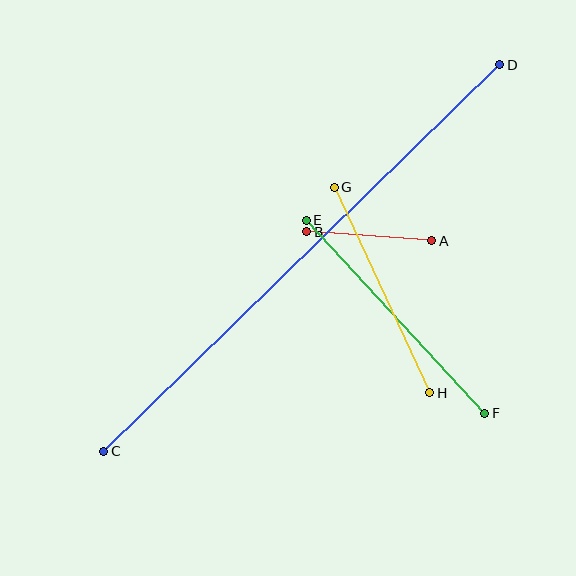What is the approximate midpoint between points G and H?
The midpoint is at approximately (382, 290) pixels.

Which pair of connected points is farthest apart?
Points C and D are farthest apart.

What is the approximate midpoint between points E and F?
The midpoint is at approximately (395, 317) pixels.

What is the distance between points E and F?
The distance is approximately 263 pixels.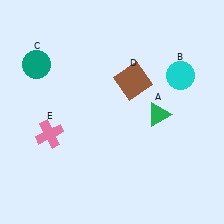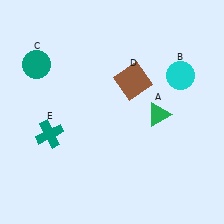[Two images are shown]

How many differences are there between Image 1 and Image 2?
There is 1 difference between the two images.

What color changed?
The cross (E) changed from pink in Image 1 to teal in Image 2.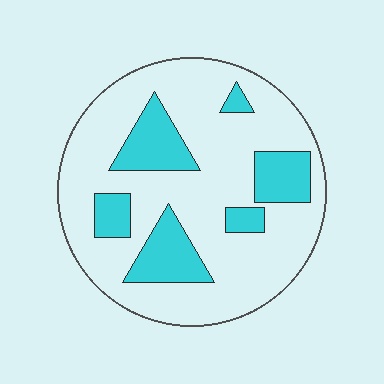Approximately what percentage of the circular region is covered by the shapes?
Approximately 25%.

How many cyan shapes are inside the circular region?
6.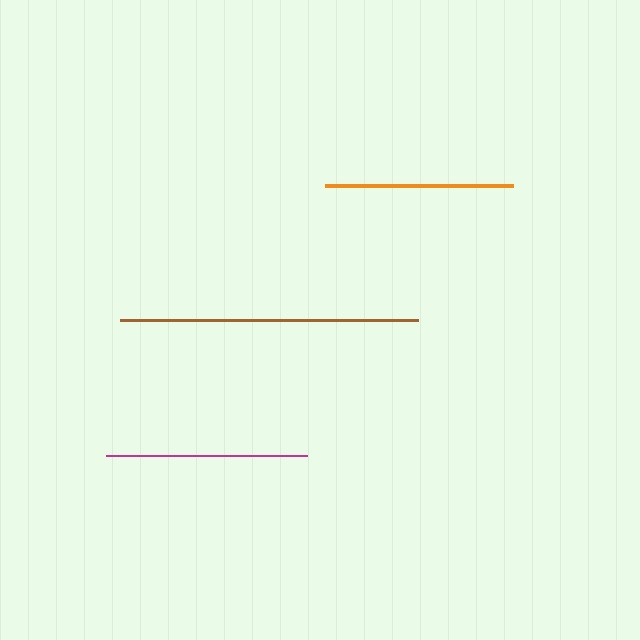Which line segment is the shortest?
The orange line is the shortest at approximately 188 pixels.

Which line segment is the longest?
The brown line is the longest at approximately 298 pixels.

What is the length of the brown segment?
The brown segment is approximately 298 pixels long.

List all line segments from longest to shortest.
From longest to shortest: brown, magenta, orange.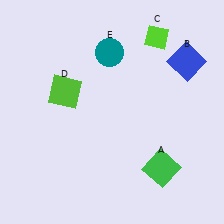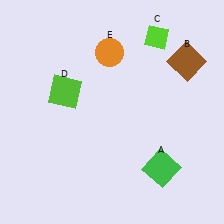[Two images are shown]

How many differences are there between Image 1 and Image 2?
There are 2 differences between the two images.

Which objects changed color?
B changed from blue to brown. E changed from teal to orange.